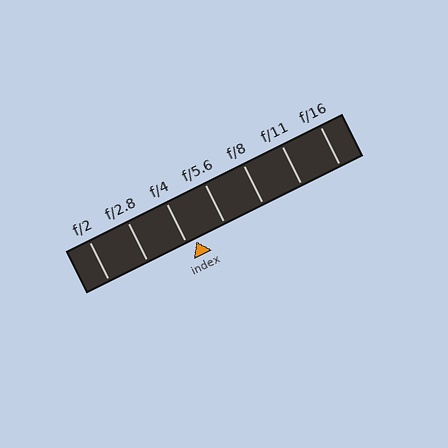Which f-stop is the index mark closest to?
The index mark is closest to f/4.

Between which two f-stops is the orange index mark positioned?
The index mark is between f/4 and f/5.6.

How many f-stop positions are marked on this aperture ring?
There are 7 f-stop positions marked.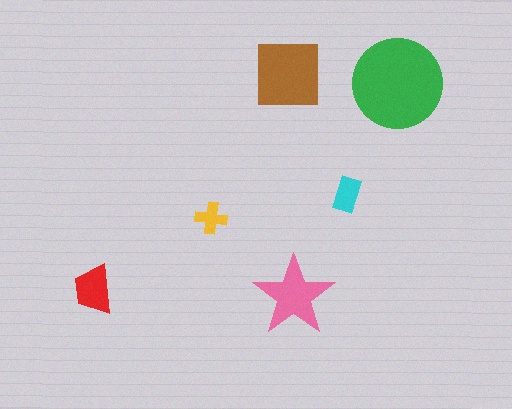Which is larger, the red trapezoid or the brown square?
The brown square.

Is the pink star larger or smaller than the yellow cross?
Larger.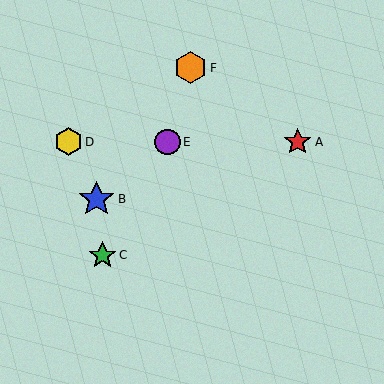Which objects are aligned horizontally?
Objects A, D, E are aligned horizontally.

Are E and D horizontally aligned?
Yes, both are at y≈142.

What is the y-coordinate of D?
Object D is at y≈142.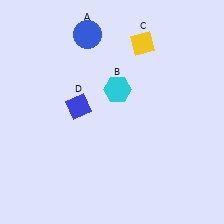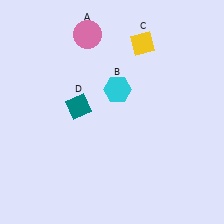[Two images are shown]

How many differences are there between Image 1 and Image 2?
There are 2 differences between the two images.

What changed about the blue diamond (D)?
In Image 1, D is blue. In Image 2, it changed to teal.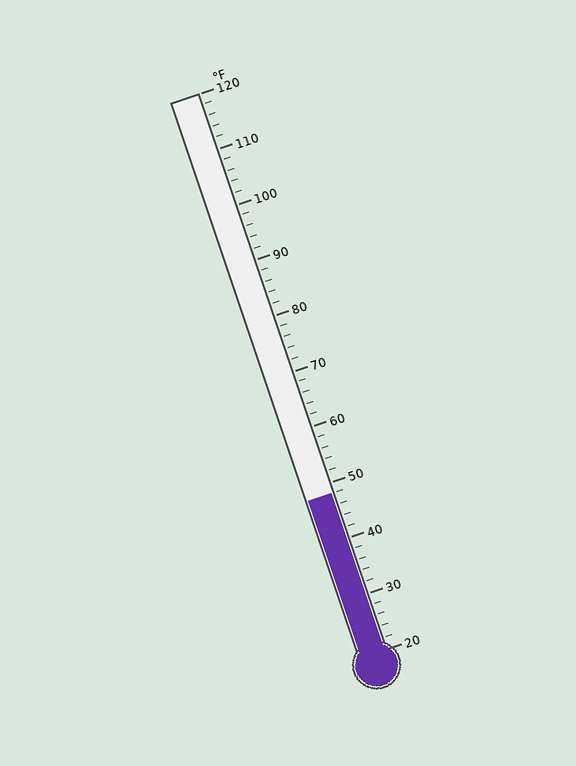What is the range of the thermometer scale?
The thermometer scale ranges from 20°F to 120°F.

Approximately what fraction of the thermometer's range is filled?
The thermometer is filled to approximately 30% of its range.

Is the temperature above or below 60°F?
The temperature is below 60°F.